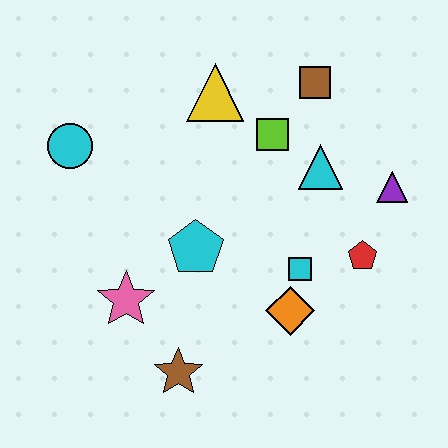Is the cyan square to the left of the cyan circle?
No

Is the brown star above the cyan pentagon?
No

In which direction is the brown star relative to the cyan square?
The brown star is to the left of the cyan square.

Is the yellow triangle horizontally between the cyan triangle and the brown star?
Yes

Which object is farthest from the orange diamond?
The cyan circle is farthest from the orange diamond.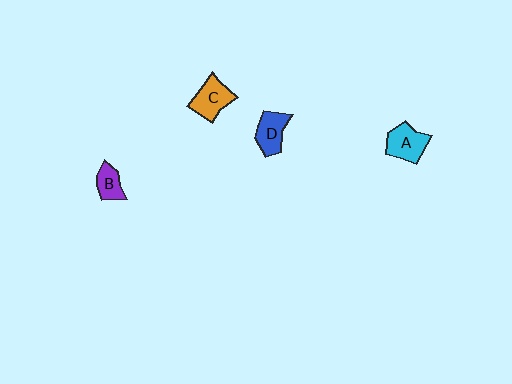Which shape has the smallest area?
Shape B (purple).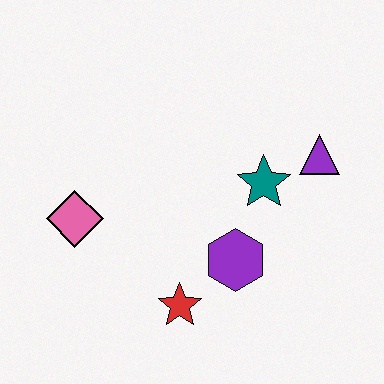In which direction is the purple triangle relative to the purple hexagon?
The purple triangle is above the purple hexagon.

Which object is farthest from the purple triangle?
The pink diamond is farthest from the purple triangle.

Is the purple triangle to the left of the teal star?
No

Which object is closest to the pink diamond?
The red star is closest to the pink diamond.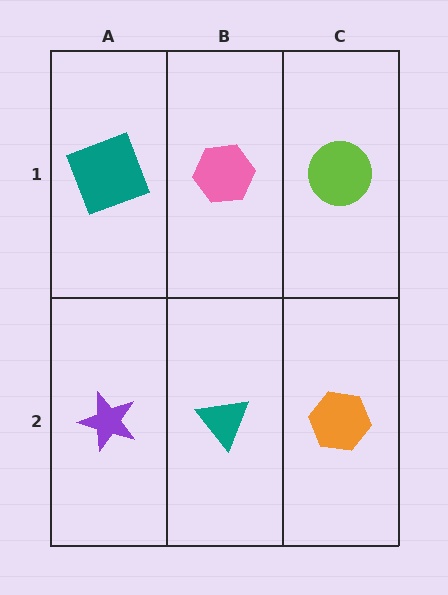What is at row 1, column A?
A teal square.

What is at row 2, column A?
A purple star.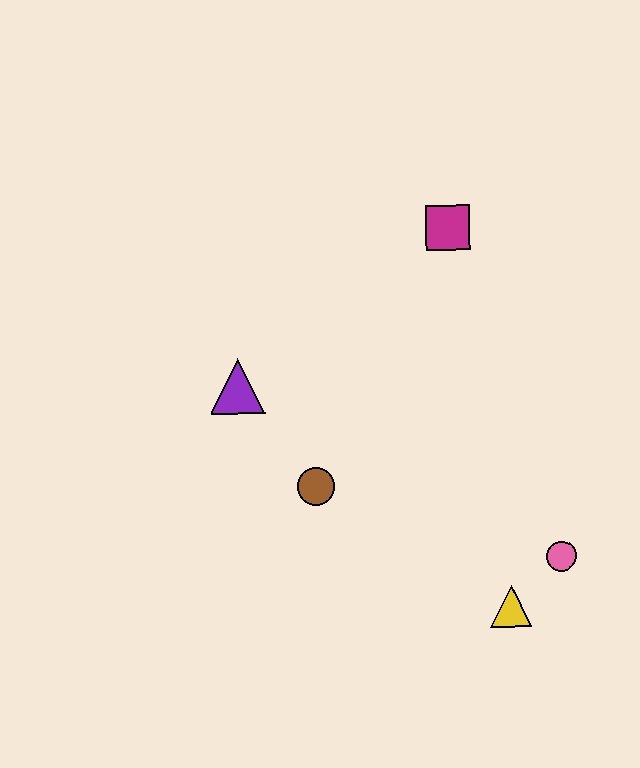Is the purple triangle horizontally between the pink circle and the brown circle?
No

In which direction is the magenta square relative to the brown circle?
The magenta square is above the brown circle.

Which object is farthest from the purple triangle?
The pink circle is farthest from the purple triangle.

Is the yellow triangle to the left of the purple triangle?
No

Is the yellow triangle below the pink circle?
Yes